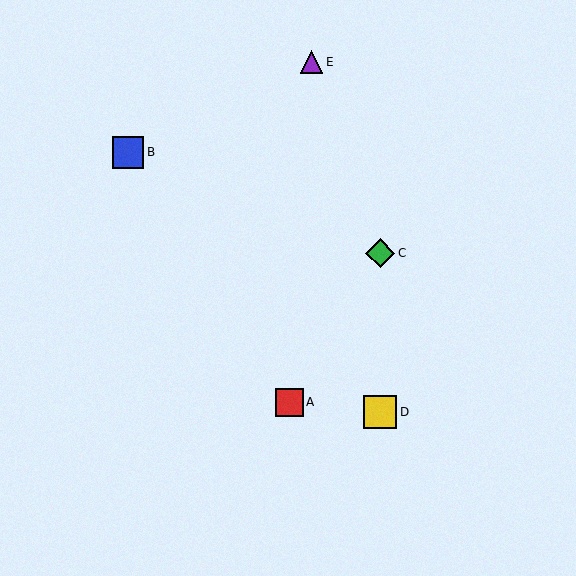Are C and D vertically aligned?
Yes, both are at x≈380.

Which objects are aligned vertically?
Objects C, D are aligned vertically.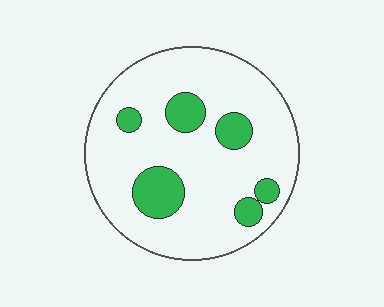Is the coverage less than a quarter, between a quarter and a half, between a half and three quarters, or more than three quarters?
Less than a quarter.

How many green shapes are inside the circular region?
6.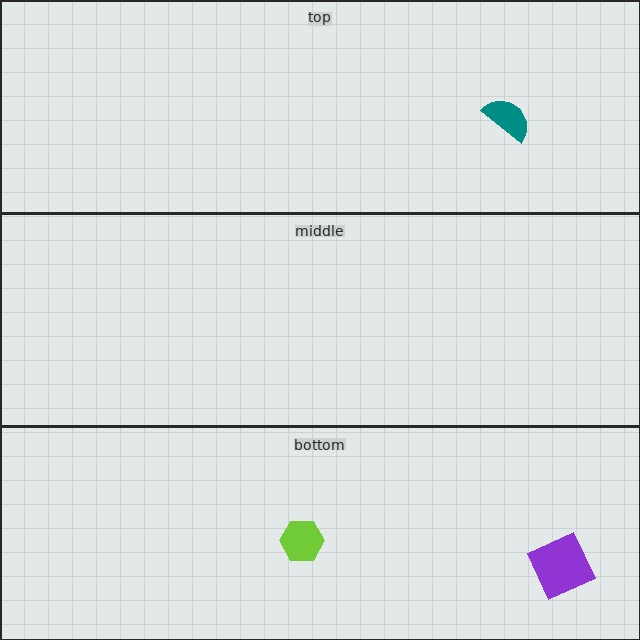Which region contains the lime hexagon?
The bottom region.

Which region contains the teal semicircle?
The top region.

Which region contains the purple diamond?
The bottom region.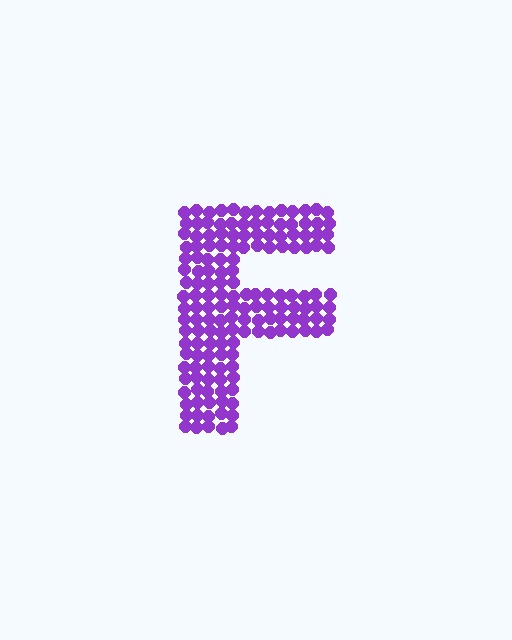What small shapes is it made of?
It is made of small circles.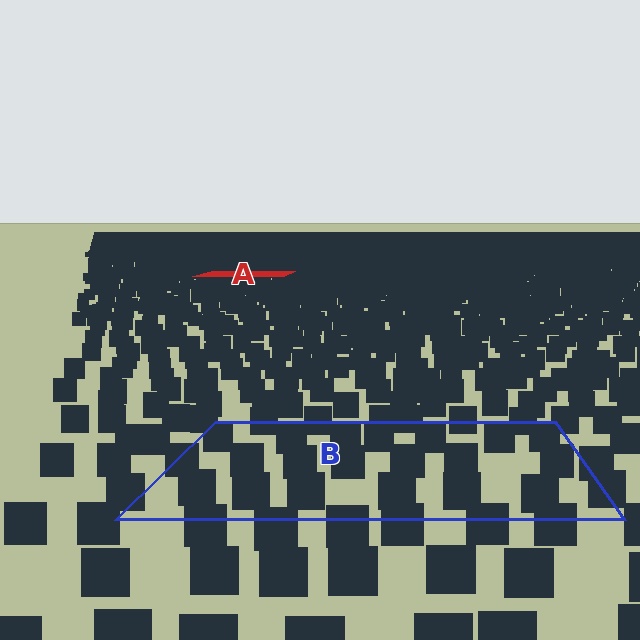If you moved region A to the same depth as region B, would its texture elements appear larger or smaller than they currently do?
They would appear larger. At a closer depth, the same texture elements are projected at a bigger on-screen size.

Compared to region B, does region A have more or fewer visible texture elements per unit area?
Region A has more texture elements per unit area — they are packed more densely because it is farther away.